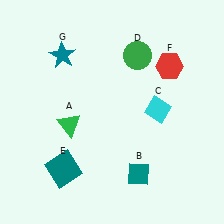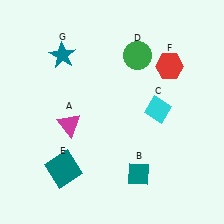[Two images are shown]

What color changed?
The triangle (A) changed from green in Image 1 to magenta in Image 2.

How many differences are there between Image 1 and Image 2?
There is 1 difference between the two images.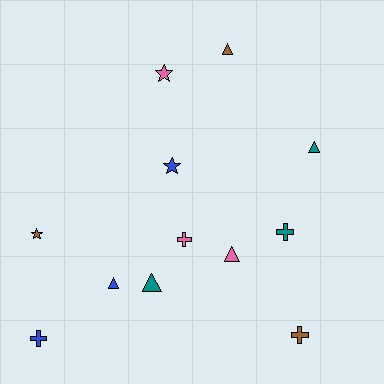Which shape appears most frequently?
Triangle, with 5 objects.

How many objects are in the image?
There are 12 objects.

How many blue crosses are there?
There is 1 blue cross.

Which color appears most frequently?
Teal, with 3 objects.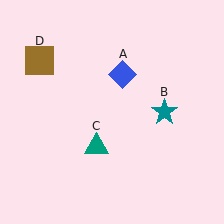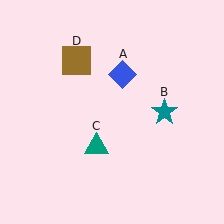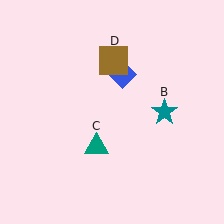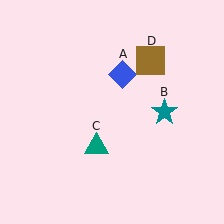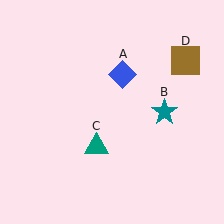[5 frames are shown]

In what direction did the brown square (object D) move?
The brown square (object D) moved right.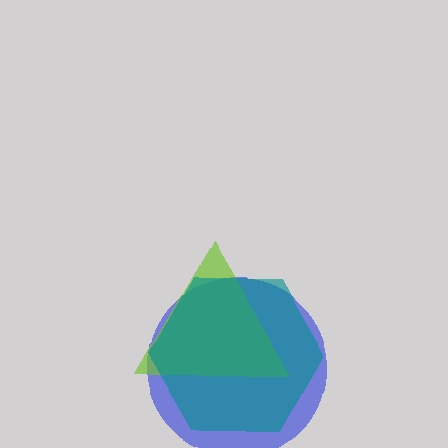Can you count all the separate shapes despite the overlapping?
Yes, there are 3 separate shapes.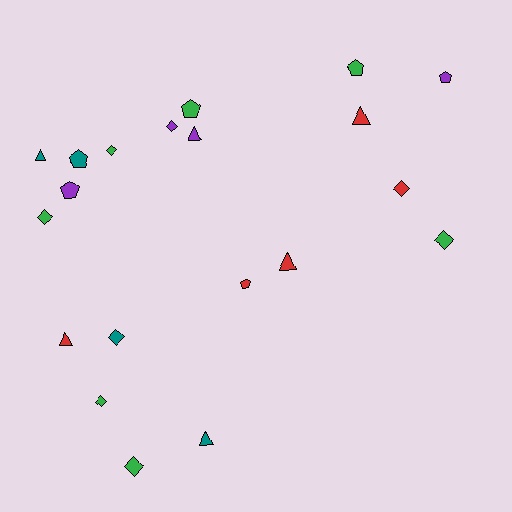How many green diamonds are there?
There are 5 green diamonds.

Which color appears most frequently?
Green, with 7 objects.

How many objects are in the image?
There are 20 objects.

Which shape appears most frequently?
Diamond, with 8 objects.